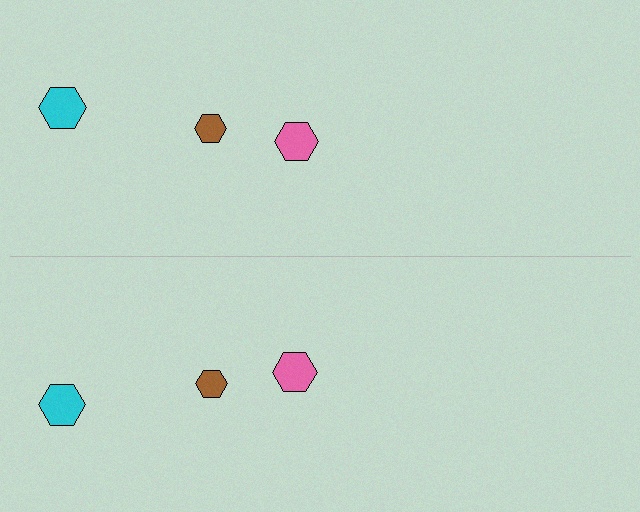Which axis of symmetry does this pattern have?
The pattern has a horizontal axis of symmetry running through the center of the image.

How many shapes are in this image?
There are 6 shapes in this image.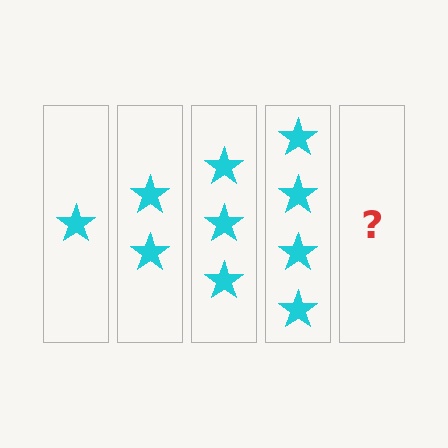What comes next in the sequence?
The next element should be 5 stars.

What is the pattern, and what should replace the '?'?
The pattern is that each step adds one more star. The '?' should be 5 stars.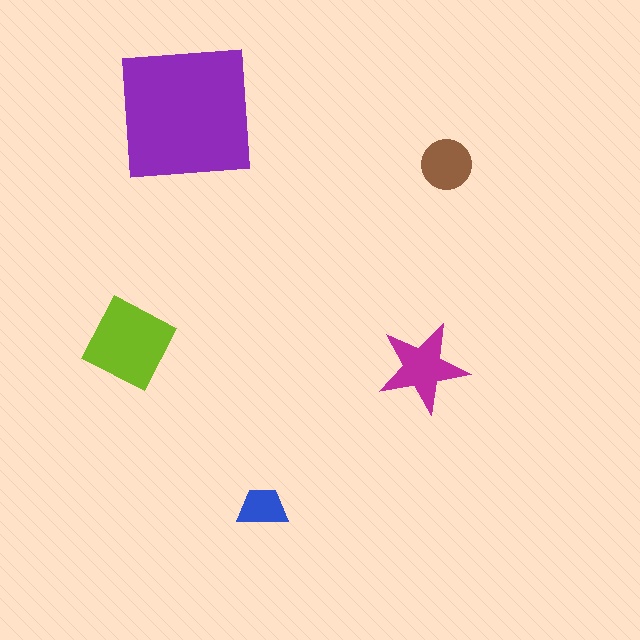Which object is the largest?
The purple square.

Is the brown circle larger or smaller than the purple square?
Smaller.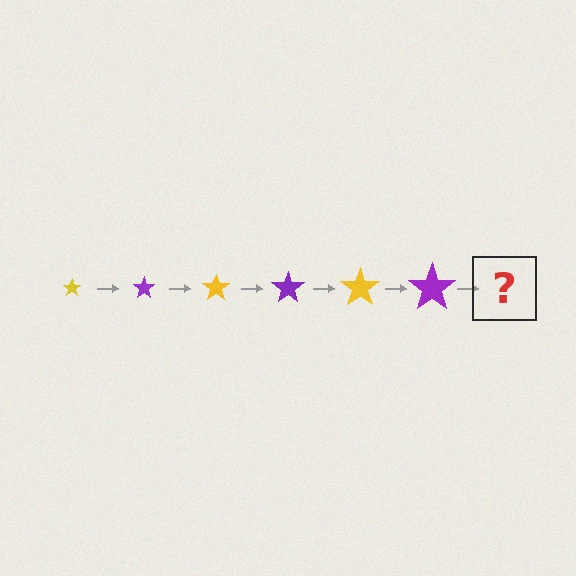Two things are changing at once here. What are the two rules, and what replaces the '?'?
The two rules are that the star grows larger each step and the color cycles through yellow and purple. The '?' should be a yellow star, larger than the previous one.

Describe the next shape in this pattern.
It should be a yellow star, larger than the previous one.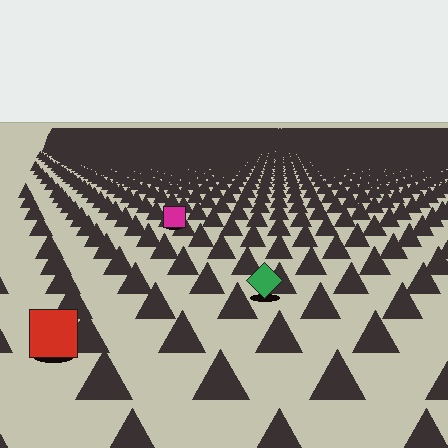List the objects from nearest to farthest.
From nearest to farthest: the red square, the green diamond, the magenta square.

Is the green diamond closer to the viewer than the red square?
No. The red square is closer — you can tell from the texture gradient: the ground texture is coarser near it.